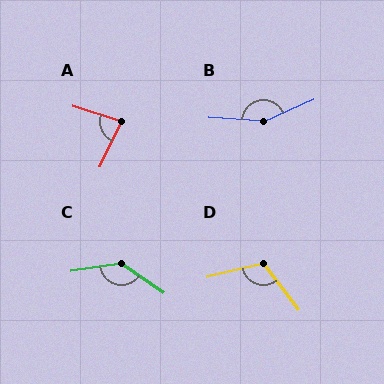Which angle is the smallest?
A, at approximately 82 degrees.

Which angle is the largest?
B, at approximately 153 degrees.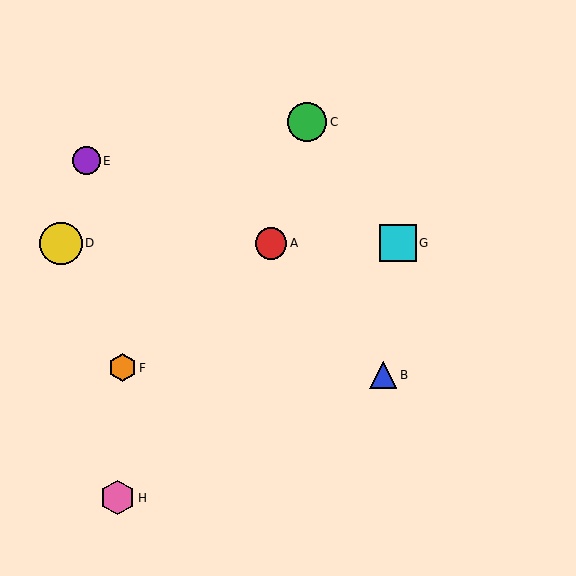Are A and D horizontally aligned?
Yes, both are at y≈243.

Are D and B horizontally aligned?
No, D is at y≈243 and B is at y≈375.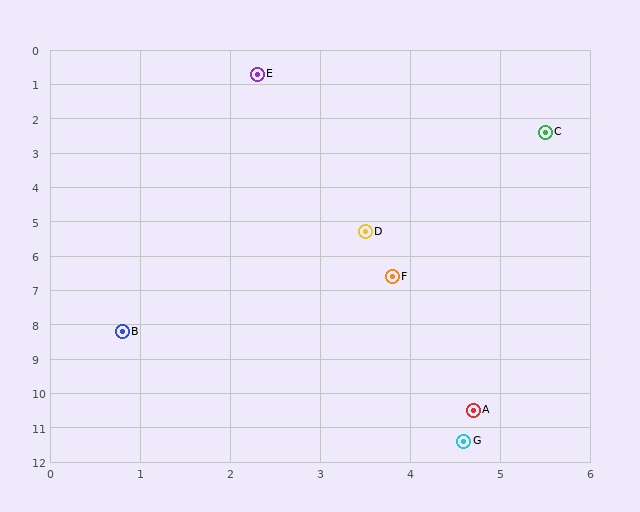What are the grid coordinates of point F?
Point F is at approximately (3.8, 6.6).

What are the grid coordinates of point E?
Point E is at approximately (2.3, 0.7).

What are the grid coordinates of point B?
Point B is at approximately (0.8, 8.2).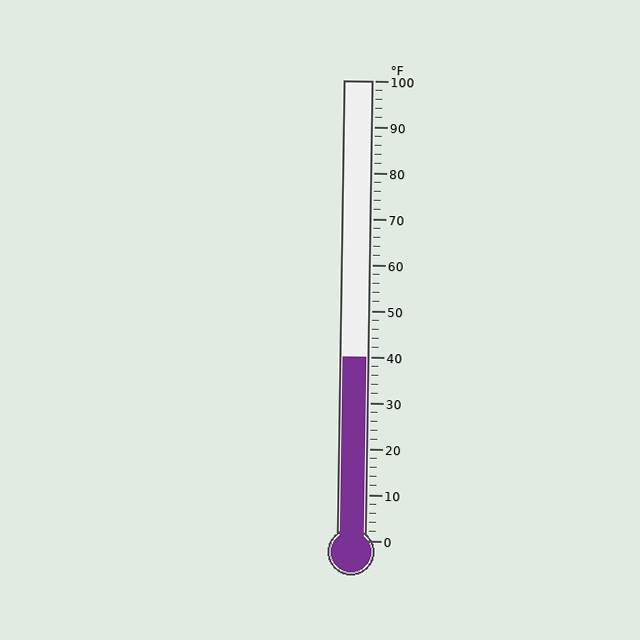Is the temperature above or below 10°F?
The temperature is above 10°F.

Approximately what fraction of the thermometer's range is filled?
The thermometer is filled to approximately 40% of its range.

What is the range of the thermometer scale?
The thermometer scale ranges from 0°F to 100°F.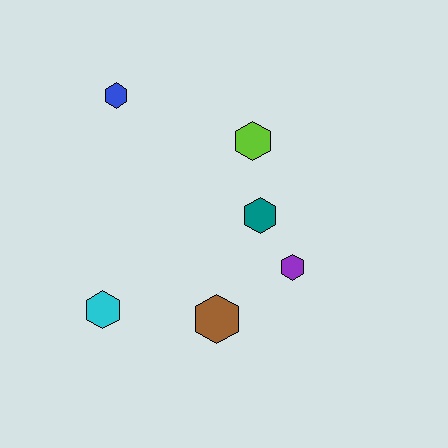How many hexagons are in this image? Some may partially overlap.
There are 6 hexagons.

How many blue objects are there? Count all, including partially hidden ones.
There is 1 blue object.